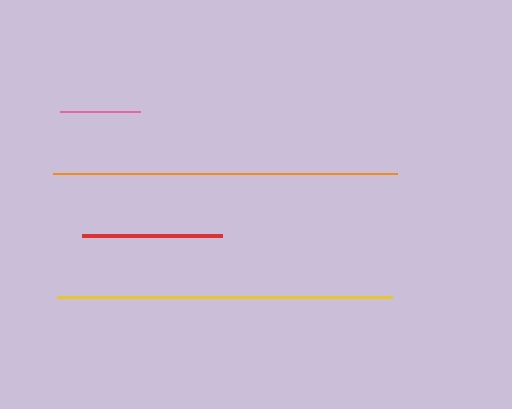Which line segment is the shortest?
The pink line is the shortest at approximately 80 pixels.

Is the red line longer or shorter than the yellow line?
The yellow line is longer than the red line.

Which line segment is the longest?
The orange line is the longest at approximately 344 pixels.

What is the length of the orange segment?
The orange segment is approximately 344 pixels long.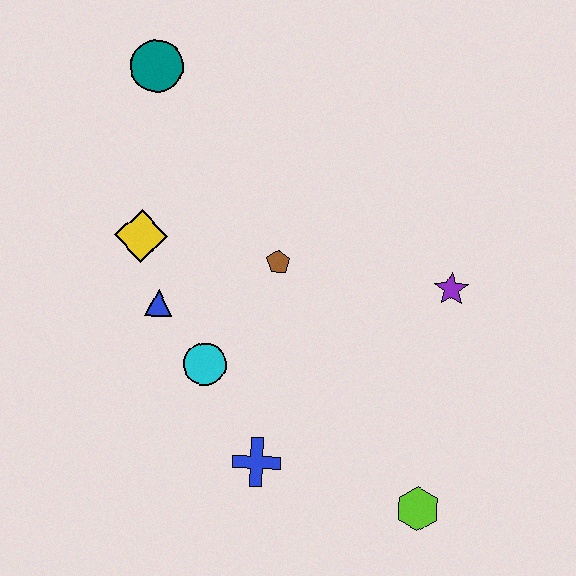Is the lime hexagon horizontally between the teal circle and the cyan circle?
No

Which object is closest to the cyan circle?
The blue triangle is closest to the cyan circle.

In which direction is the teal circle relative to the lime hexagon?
The teal circle is above the lime hexagon.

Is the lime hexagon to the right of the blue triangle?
Yes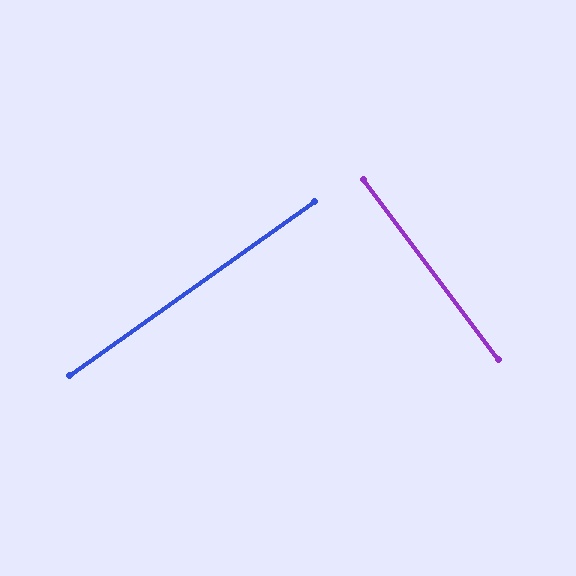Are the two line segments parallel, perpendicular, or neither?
Perpendicular — they meet at approximately 89°.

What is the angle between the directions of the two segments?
Approximately 89 degrees.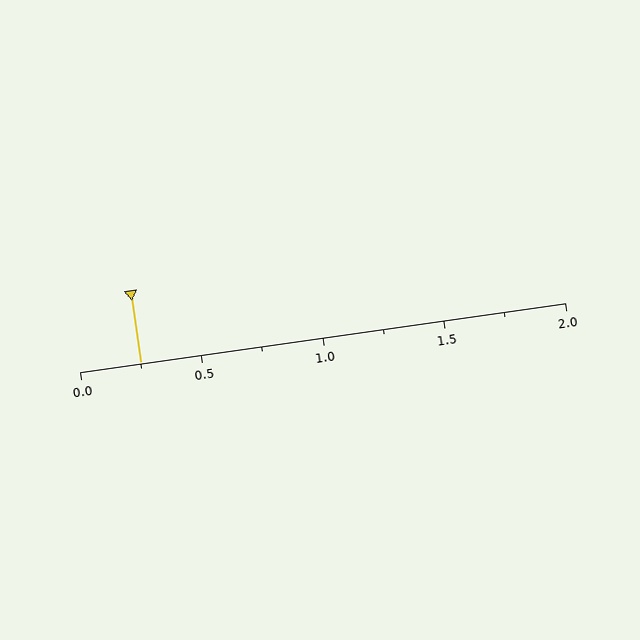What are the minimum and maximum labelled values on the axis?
The axis runs from 0.0 to 2.0.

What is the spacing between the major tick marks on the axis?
The major ticks are spaced 0.5 apart.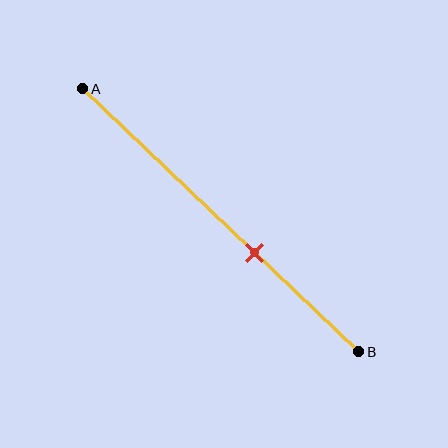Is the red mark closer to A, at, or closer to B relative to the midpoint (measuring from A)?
The red mark is closer to point B than the midpoint of segment AB.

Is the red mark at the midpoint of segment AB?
No, the mark is at about 60% from A, not at the 50% midpoint.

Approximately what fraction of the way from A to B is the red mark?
The red mark is approximately 60% of the way from A to B.